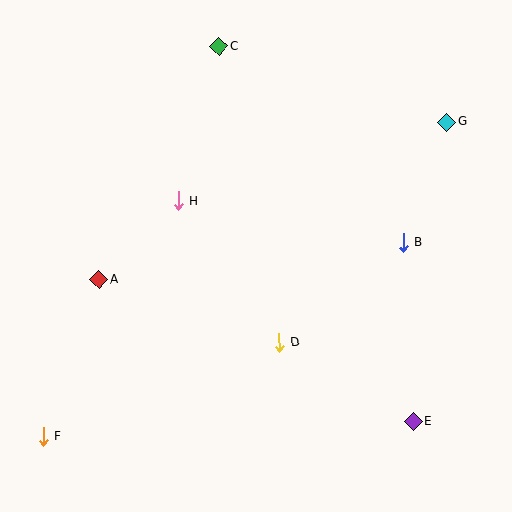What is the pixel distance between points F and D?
The distance between F and D is 254 pixels.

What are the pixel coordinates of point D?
Point D is at (279, 342).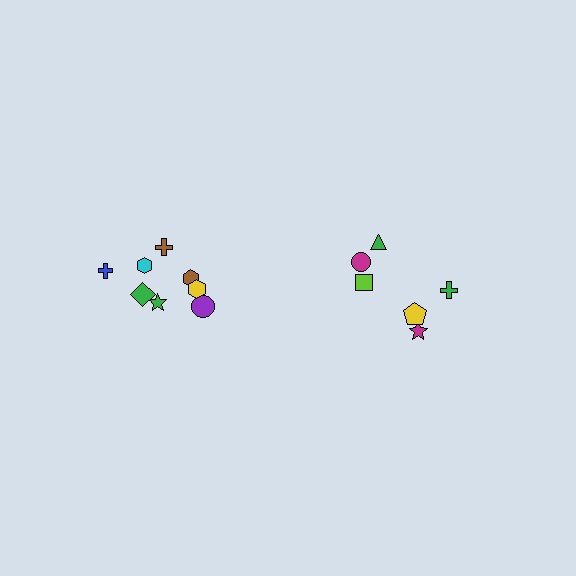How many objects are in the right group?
There are 6 objects.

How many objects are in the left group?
There are 8 objects.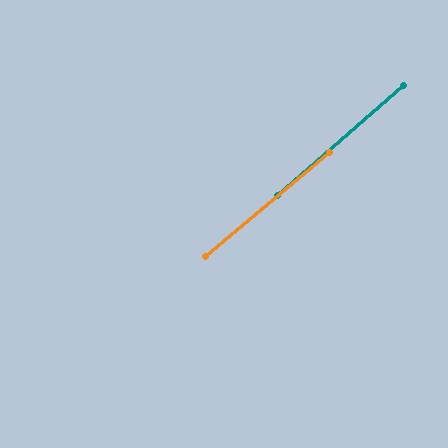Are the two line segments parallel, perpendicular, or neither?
Parallel — their directions differ by only 1.0°.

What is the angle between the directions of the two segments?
Approximately 1 degree.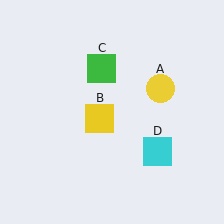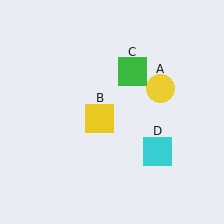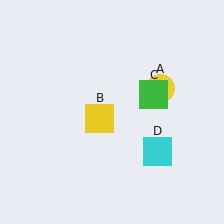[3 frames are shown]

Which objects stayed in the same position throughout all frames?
Yellow circle (object A) and yellow square (object B) and cyan square (object D) remained stationary.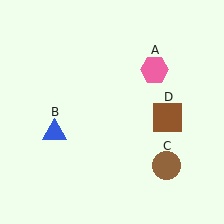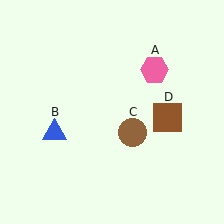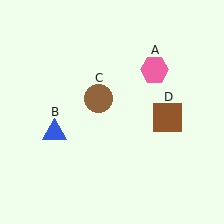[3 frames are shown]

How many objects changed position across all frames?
1 object changed position: brown circle (object C).